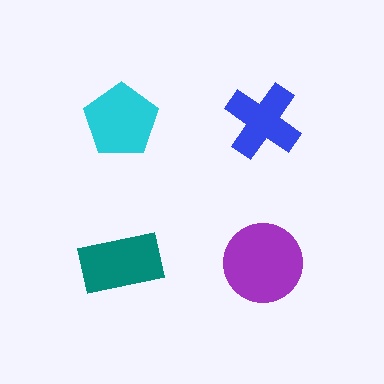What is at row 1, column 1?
A cyan pentagon.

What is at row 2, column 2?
A purple circle.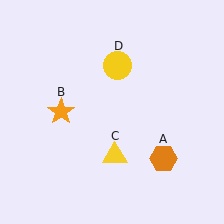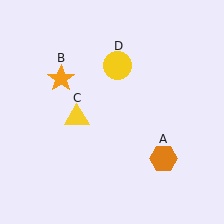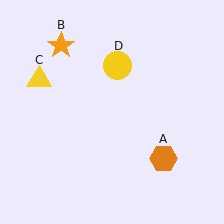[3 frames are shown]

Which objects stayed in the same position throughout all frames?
Orange hexagon (object A) and yellow circle (object D) remained stationary.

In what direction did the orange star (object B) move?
The orange star (object B) moved up.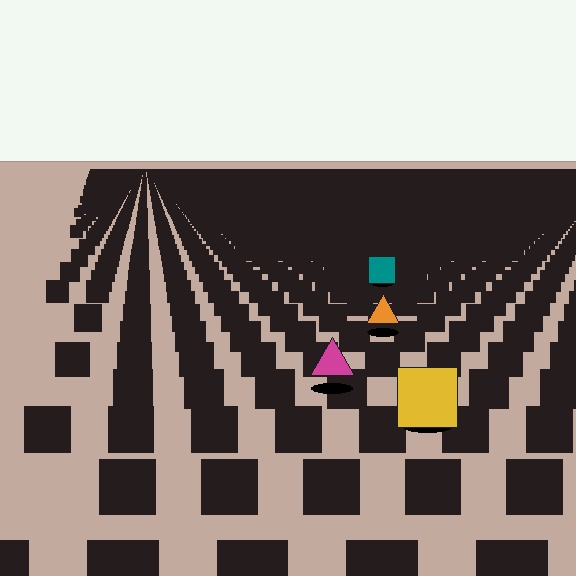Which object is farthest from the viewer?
The teal square is farthest from the viewer. It appears smaller and the ground texture around it is denser.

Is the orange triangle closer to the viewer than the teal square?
Yes. The orange triangle is closer — you can tell from the texture gradient: the ground texture is coarser near it.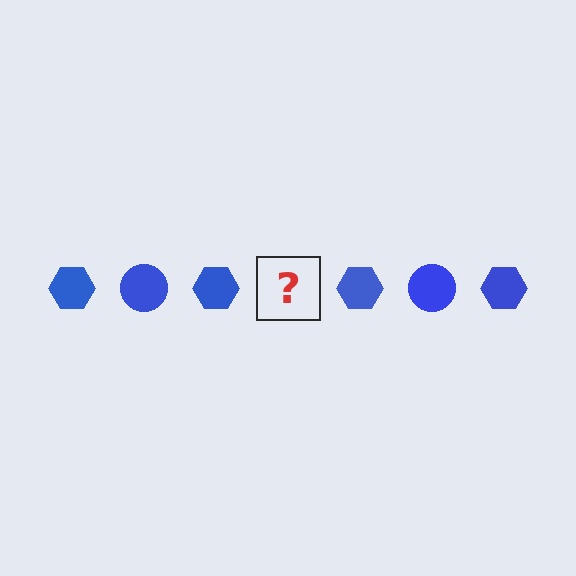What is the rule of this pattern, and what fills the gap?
The rule is that the pattern cycles through hexagon, circle shapes in blue. The gap should be filled with a blue circle.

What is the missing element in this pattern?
The missing element is a blue circle.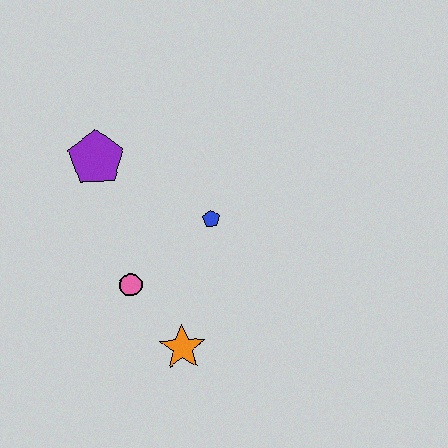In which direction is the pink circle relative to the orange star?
The pink circle is above the orange star.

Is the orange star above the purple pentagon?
No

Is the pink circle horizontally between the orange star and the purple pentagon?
Yes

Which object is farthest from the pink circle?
The purple pentagon is farthest from the pink circle.